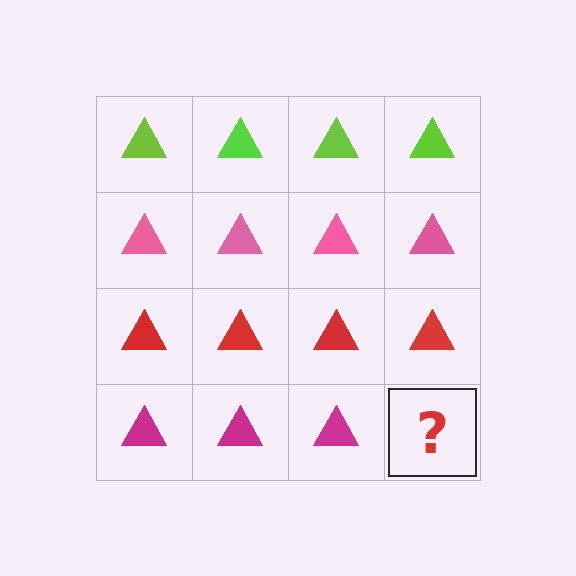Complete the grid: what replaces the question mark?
The question mark should be replaced with a magenta triangle.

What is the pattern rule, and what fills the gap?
The rule is that each row has a consistent color. The gap should be filled with a magenta triangle.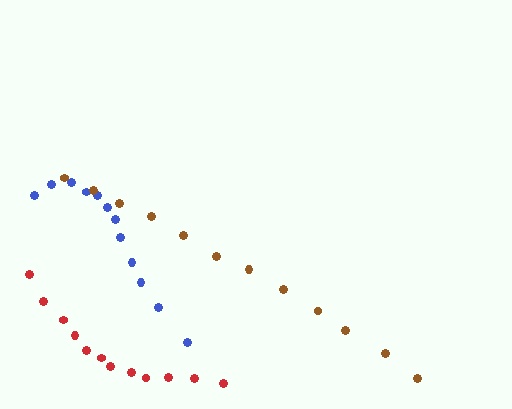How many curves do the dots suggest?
There are 3 distinct paths.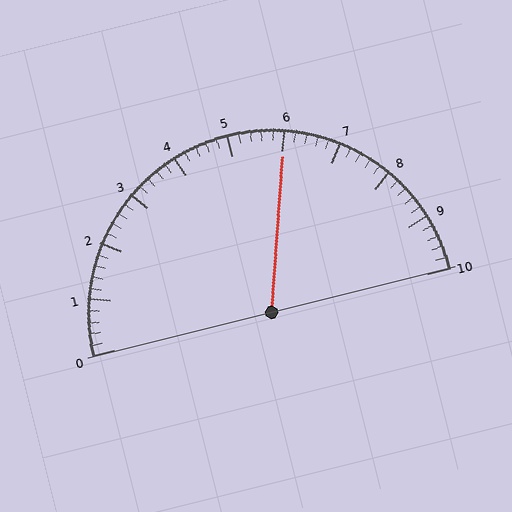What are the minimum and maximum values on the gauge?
The gauge ranges from 0 to 10.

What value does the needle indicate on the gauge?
The needle indicates approximately 6.0.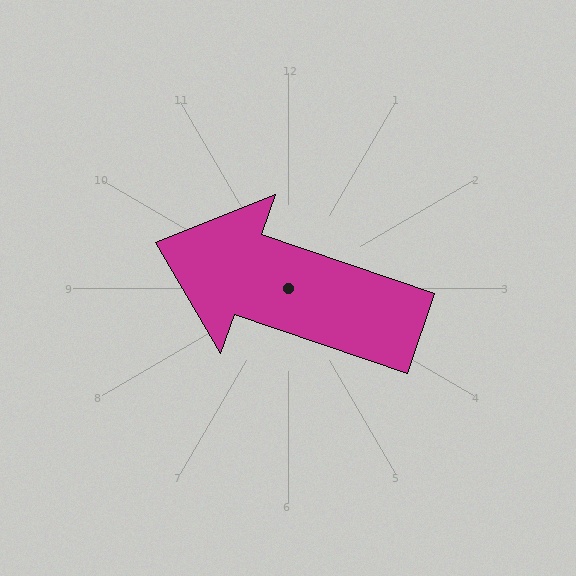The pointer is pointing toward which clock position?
Roughly 10 o'clock.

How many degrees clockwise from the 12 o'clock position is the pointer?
Approximately 289 degrees.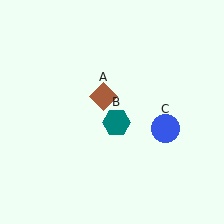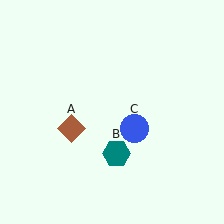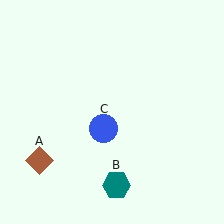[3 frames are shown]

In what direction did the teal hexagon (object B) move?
The teal hexagon (object B) moved down.